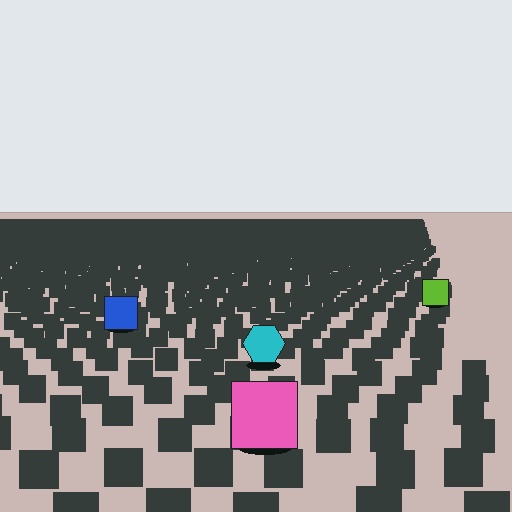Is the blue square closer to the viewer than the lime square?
Yes. The blue square is closer — you can tell from the texture gradient: the ground texture is coarser near it.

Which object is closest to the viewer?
The pink square is closest. The texture marks near it are larger and more spread out.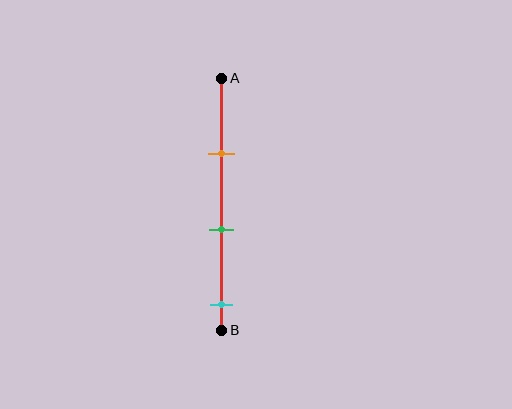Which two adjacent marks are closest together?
The orange and green marks are the closest adjacent pair.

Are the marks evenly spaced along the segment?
Yes, the marks are approximately evenly spaced.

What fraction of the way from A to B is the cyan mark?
The cyan mark is approximately 90% (0.9) of the way from A to B.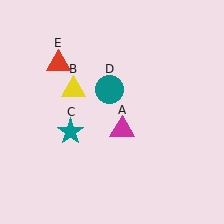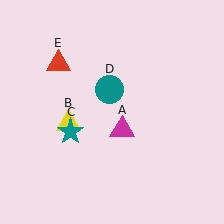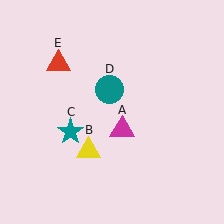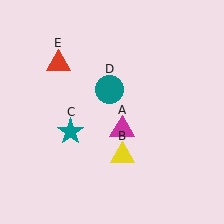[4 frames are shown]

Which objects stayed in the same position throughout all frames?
Magenta triangle (object A) and teal star (object C) and teal circle (object D) and red triangle (object E) remained stationary.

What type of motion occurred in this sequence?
The yellow triangle (object B) rotated counterclockwise around the center of the scene.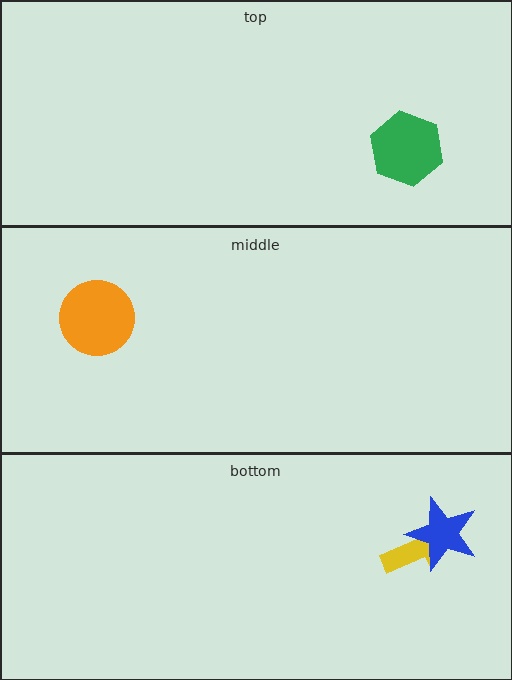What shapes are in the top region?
The green hexagon.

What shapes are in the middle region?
The orange circle.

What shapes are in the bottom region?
The yellow arrow, the blue star.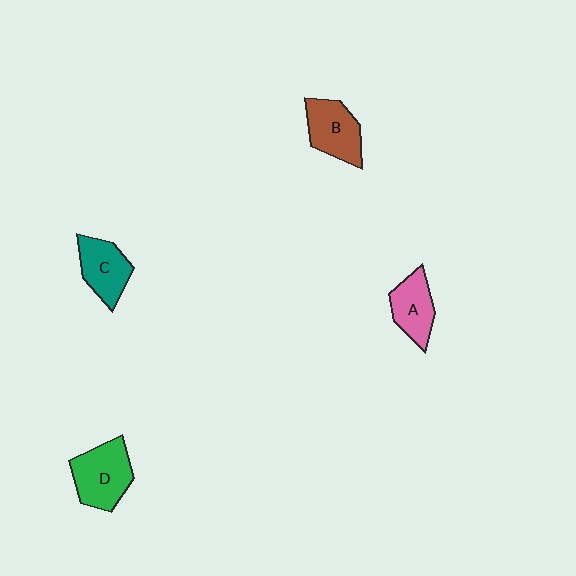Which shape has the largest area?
Shape D (green).